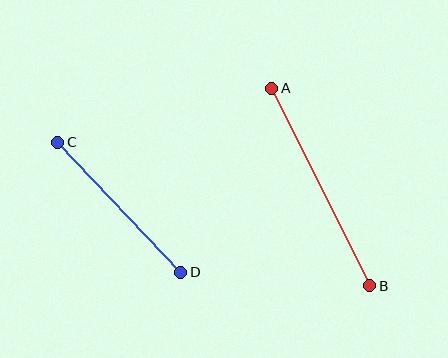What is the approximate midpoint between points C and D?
The midpoint is at approximately (119, 207) pixels.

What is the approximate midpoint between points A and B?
The midpoint is at approximately (321, 187) pixels.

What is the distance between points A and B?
The distance is approximately 220 pixels.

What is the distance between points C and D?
The distance is approximately 179 pixels.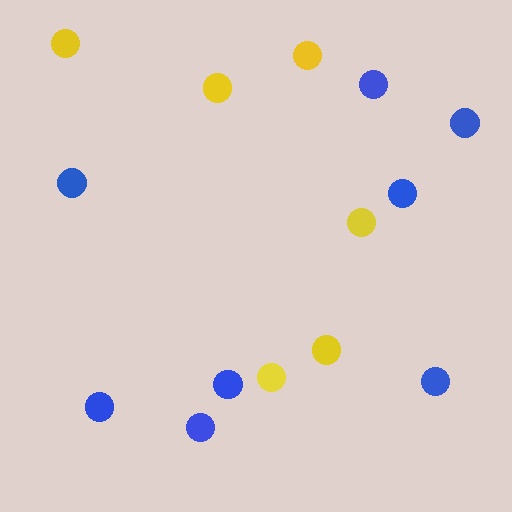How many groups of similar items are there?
There are 2 groups: one group of blue circles (8) and one group of yellow circles (6).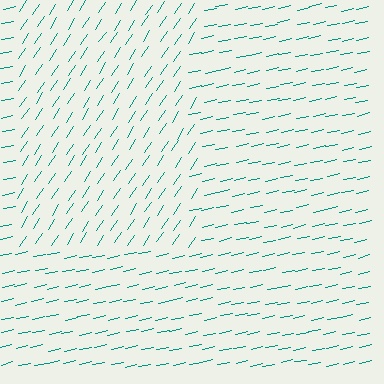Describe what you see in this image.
The image is filled with small teal line segments. A rectangle region in the image has lines oriented differently from the surrounding lines, creating a visible texture boundary.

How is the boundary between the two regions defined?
The boundary is defined purely by a change in line orientation (approximately 45 degrees difference). All lines are the same color and thickness.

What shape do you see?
I see a rectangle.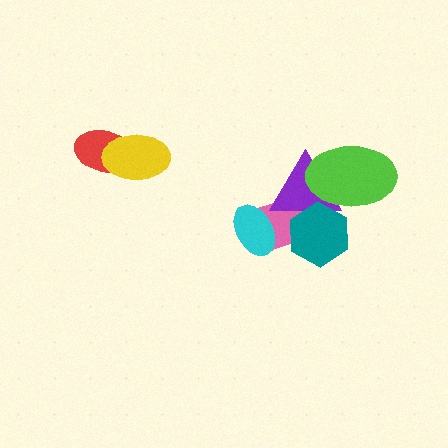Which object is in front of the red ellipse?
The yellow ellipse is in front of the red ellipse.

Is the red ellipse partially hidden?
Yes, it is partially covered by another shape.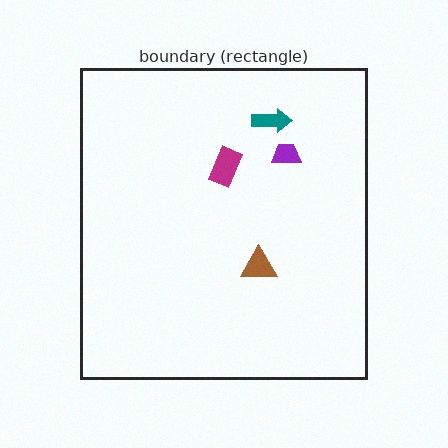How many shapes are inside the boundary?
4 inside, 0 outside.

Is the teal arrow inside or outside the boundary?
Inside.